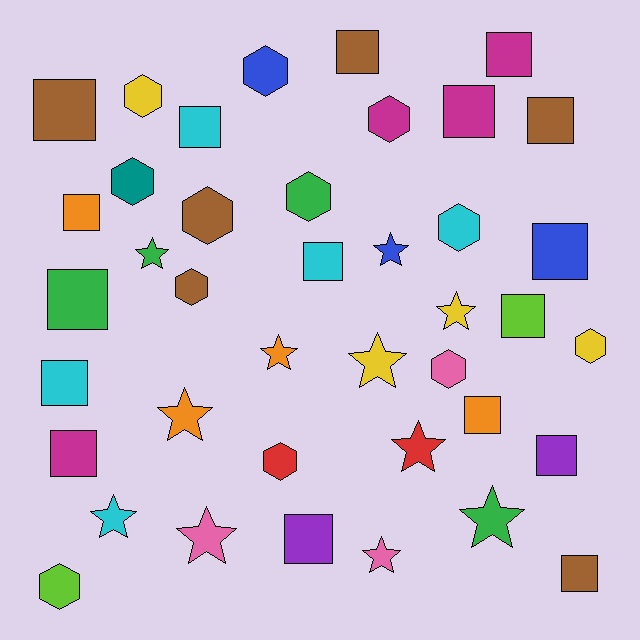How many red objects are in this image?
There are 2 red objects.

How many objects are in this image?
There are 40 objects.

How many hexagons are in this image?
There are 12 hexagons.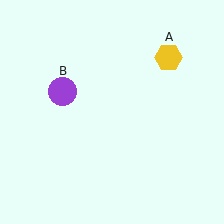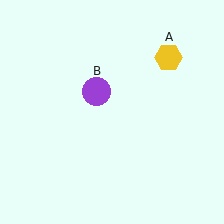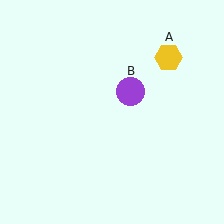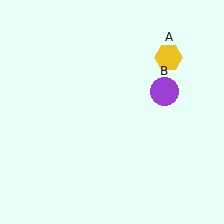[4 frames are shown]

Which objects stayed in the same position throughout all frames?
Yellow hexagon (object A) remained stationary.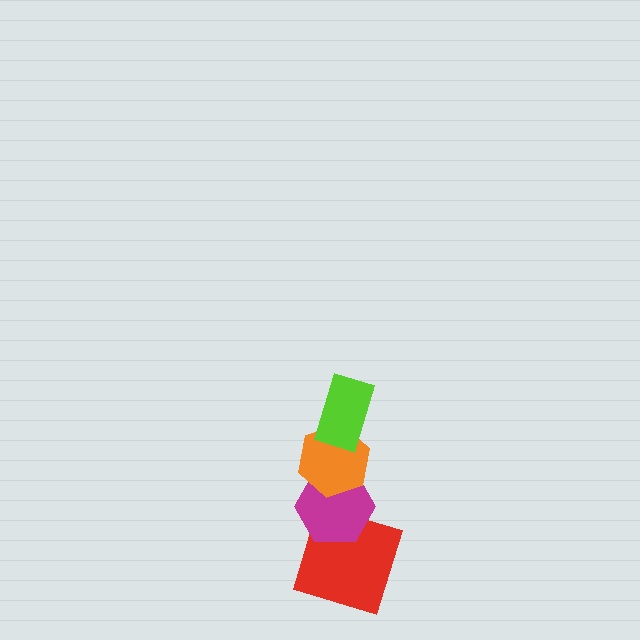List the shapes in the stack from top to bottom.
From top to bottom: the lime rectangle, the orange hexagon, the magenta hexagon, the red square.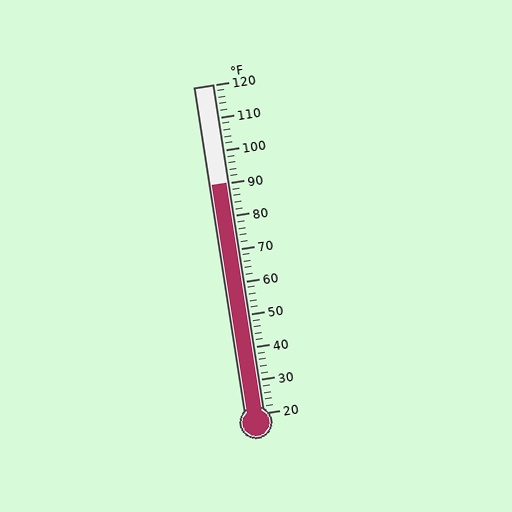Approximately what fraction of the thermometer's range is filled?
The thermometer is filled to approximately 70% of its range.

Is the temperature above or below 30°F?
The temperature is above 30°F.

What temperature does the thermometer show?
The thermometer shows approximately 90°F.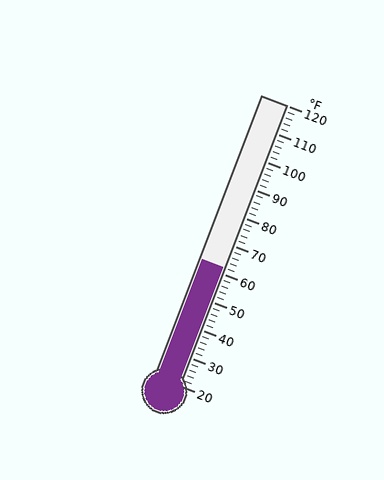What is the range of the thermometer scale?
The thermometer scale ranges from 20°F to 120°F.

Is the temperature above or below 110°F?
The temperature is below 110°F.